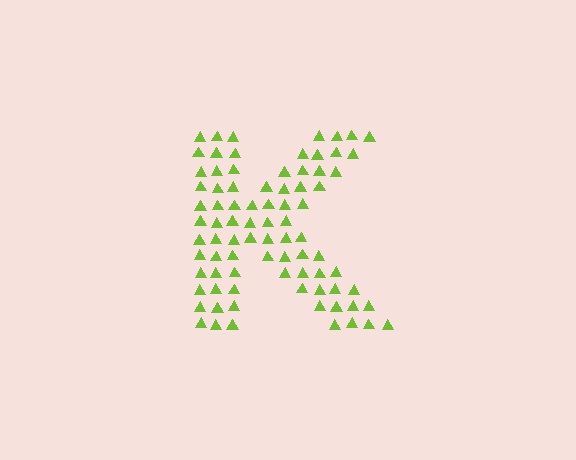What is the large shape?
The large shape is the letter K.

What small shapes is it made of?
It is made of small triangles.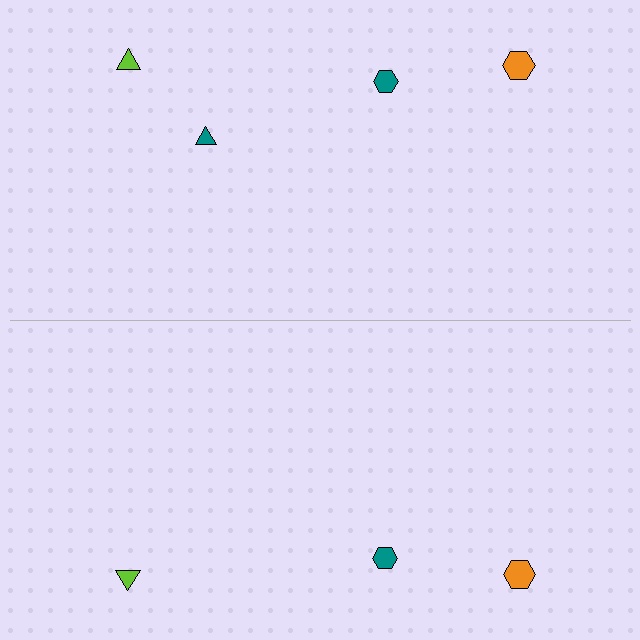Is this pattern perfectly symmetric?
No, the pattern is not perfectly symmetric. A teal triangle is missing from the bottom side.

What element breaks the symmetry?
A teal triangle is missing from the bottom side.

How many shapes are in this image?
There are 7 shapes in this image.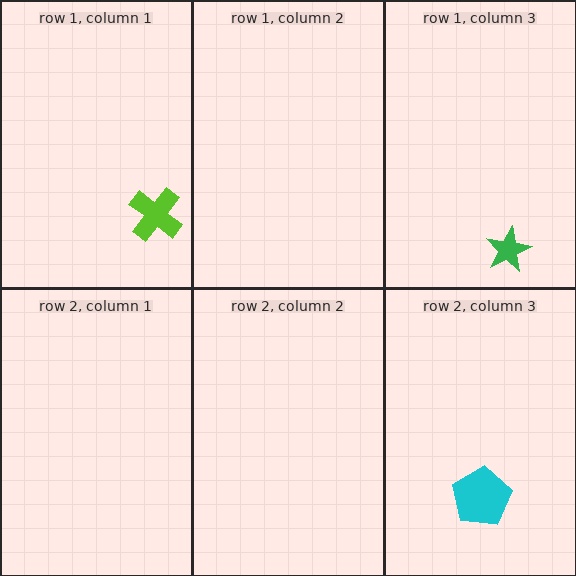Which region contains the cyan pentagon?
The row 2, column 3 region.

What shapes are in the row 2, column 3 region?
The cyan pentagon.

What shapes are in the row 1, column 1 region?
The lime cross.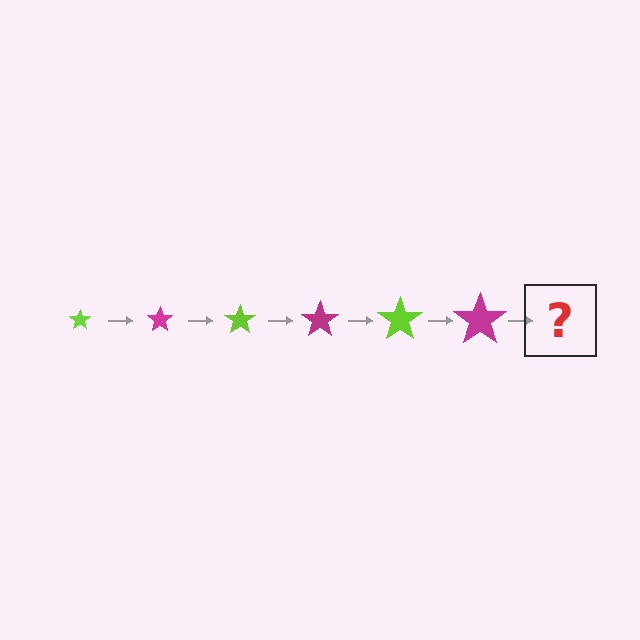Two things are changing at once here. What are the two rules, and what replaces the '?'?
The two rules are that the star grows larger each step and the color cycles through lime and magenta. The '?' should be a lime star, larger than the previous one.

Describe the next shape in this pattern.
It should be a lime star, larger than the previous one.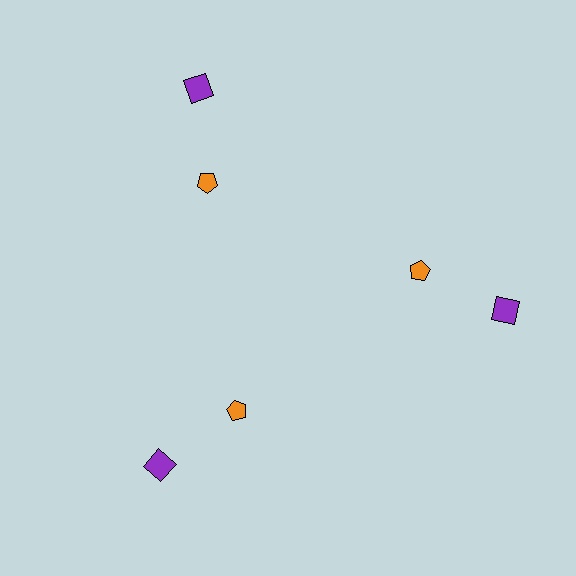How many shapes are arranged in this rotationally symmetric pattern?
There are 6 shapes, arranged in 3 groups of 2.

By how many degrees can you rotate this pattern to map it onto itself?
The pattern maps onto itself every 120 degrees of rotation.